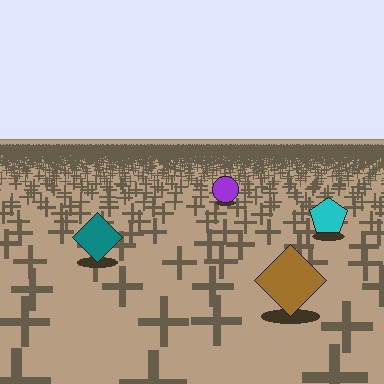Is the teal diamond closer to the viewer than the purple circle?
Yes. The teal diamond is closer — you can tell from the texture gradient: the ground texture is coarser near it.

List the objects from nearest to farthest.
From nearest to farthest: the brown diamond, the teal diamond, the cyan pentagon, the purple circle.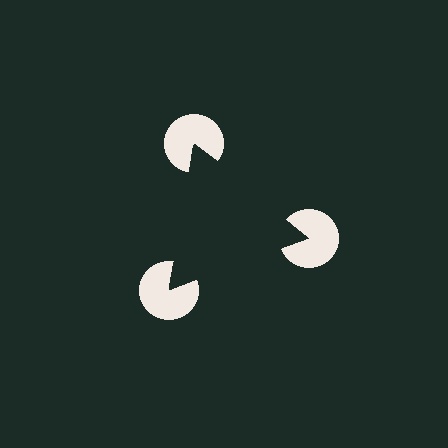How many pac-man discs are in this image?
There are 3 — one at each vertex of the illusory triangle.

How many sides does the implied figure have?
3 sides.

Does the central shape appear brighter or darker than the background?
It typically appears slightly darker than the background, even though no actual brightness change is drawn.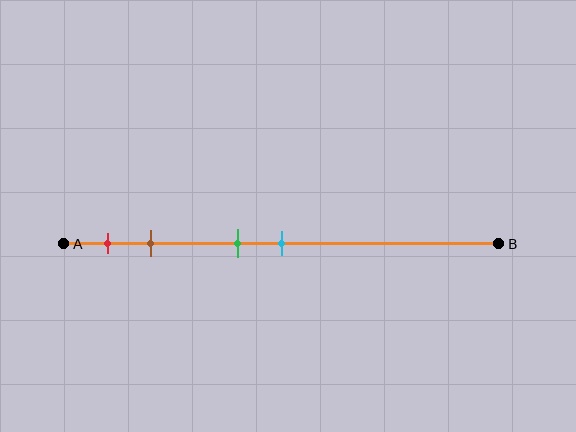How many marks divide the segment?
There are 4 marks dividing the segment.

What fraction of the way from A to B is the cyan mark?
The cyan mark is approximately 50% (0.5) of the way from A to B.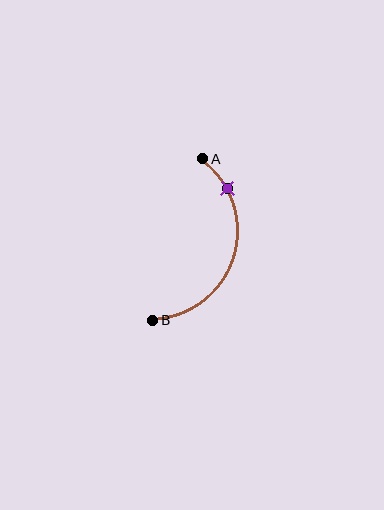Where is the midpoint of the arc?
The arc midpoint is the point on the curve farthest from the straight line joining A and B. It sits to the right of that line.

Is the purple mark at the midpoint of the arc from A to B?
No. The purple mark lies on the arc but is closer to endpoint A. The arc midpoint would be at the point on the curve equidistant along the arc from both A and B.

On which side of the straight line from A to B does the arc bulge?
The arc bulges to the right of the straight line connecting A and B.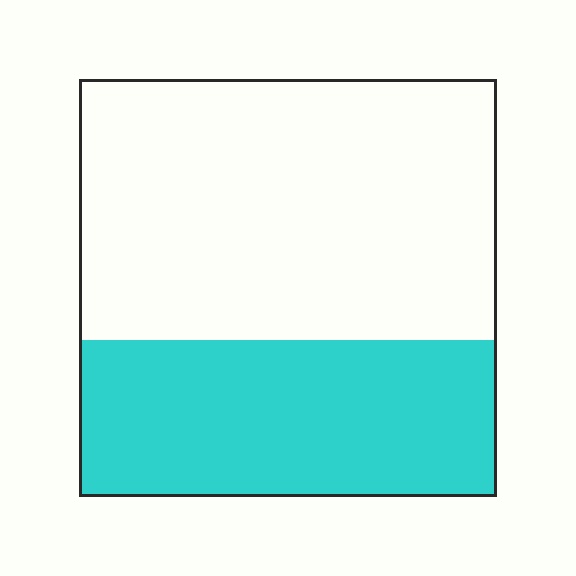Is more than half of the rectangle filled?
No.